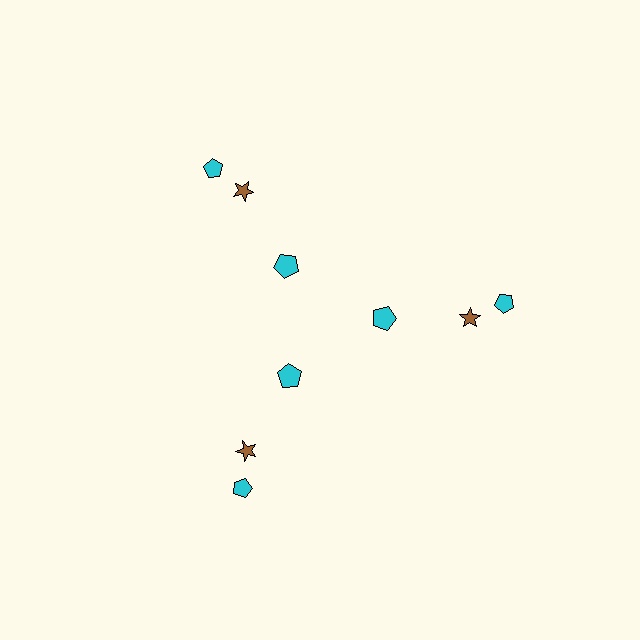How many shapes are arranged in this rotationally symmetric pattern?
There are 9 shapes, arranged in 3 groups of 3.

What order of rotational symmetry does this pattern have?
This pattern has 3-fold rotational symmetry.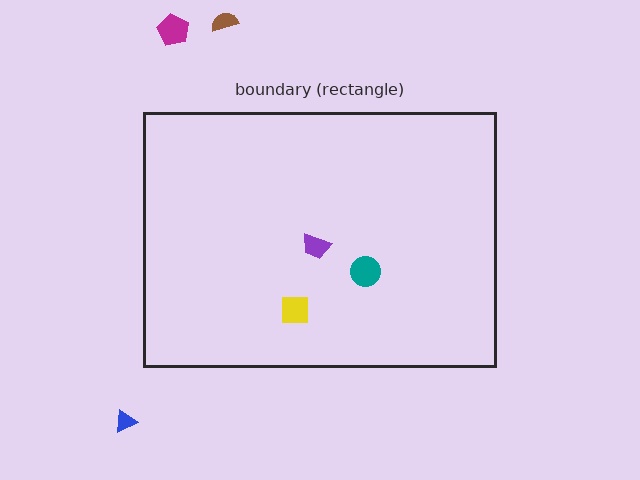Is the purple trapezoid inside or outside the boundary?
Inside.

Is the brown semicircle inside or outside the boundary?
Outside.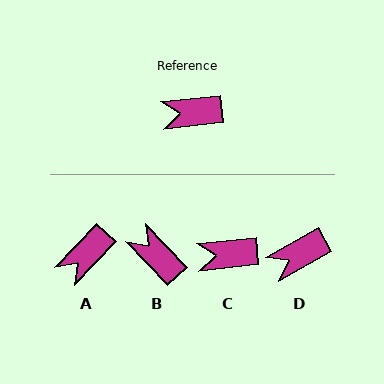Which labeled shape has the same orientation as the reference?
C.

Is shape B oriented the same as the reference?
No, it is off by about 52 degrees.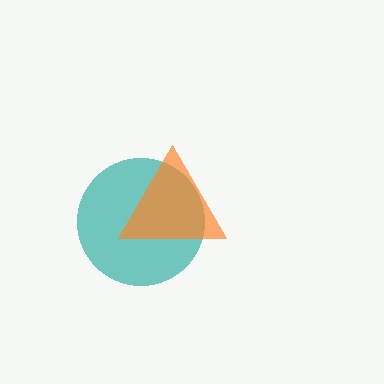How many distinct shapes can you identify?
There are 2 distinct shapes: a teal circle, an orange triangle.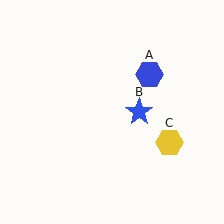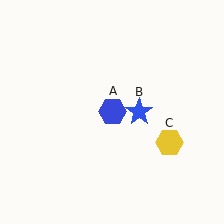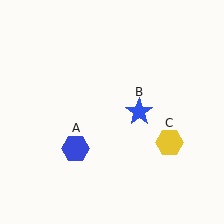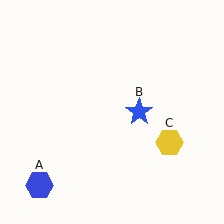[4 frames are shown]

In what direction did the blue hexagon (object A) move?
The blue hexagon (object A) moved down and to the left.